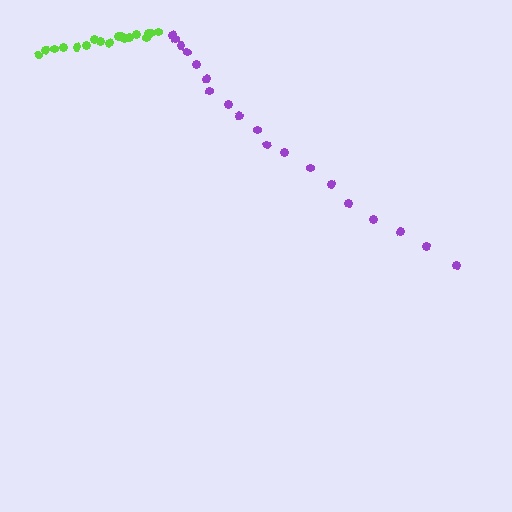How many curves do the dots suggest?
There are 2 distinct paths.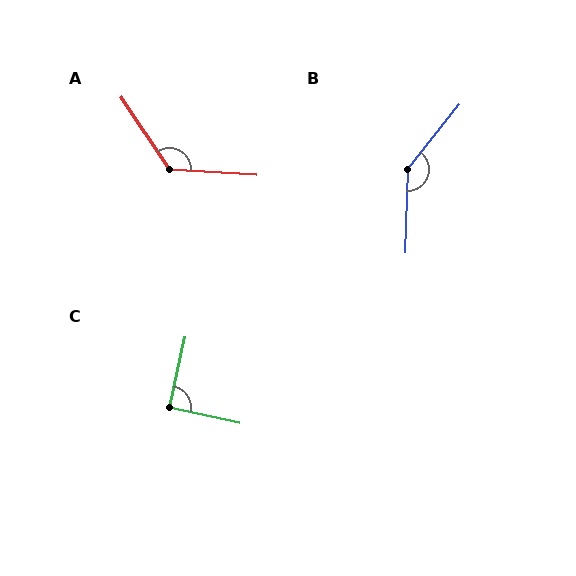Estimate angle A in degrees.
Approximately 127 degrees.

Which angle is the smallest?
C, at approximately 90 degrees.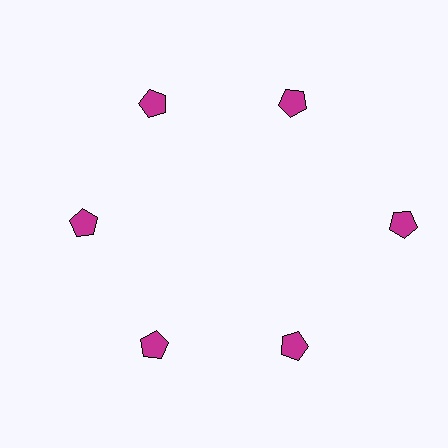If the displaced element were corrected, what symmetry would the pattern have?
It would have 6-fold rotational symmetry — the pattern would map onto itself every 60 degrees.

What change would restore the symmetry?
The symmetry would be restored by moving it inward, back onto the ring so that all 6 pentagons sit at equal angles and equal distance from the center.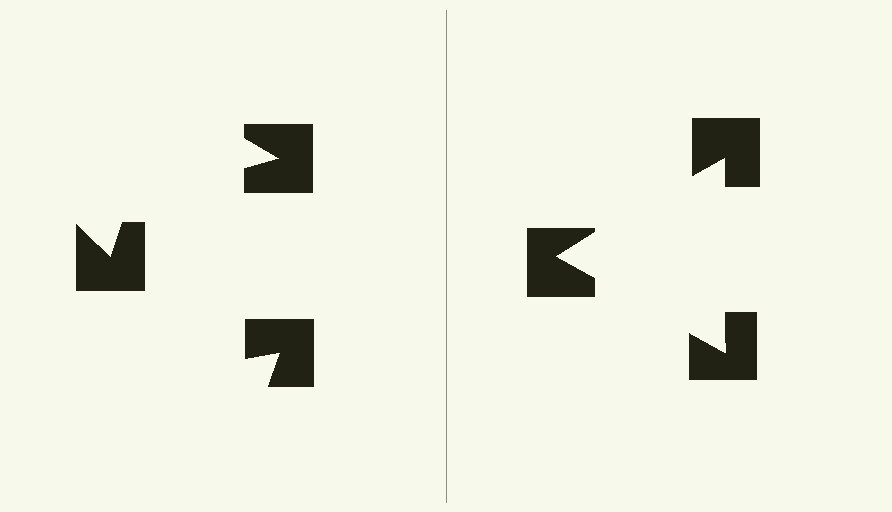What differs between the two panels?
The notched squares are positioned identically on both sides; only the wedge orientations differ. On the right they align to a triangle; on the left they are misaligned.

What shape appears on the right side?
An illusory triangle.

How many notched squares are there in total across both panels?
6 — 3 on each side.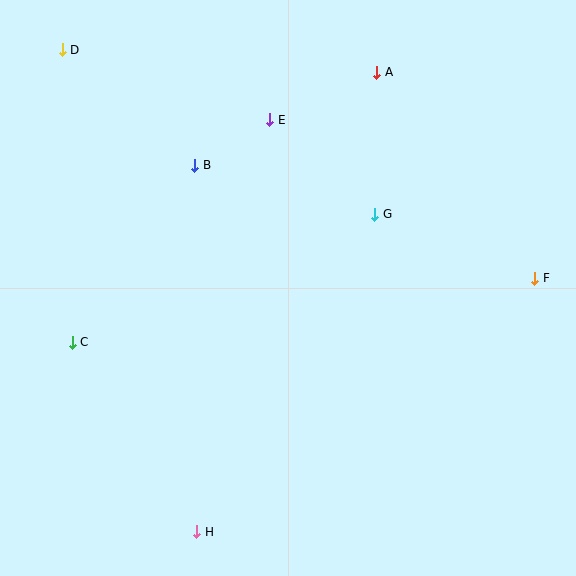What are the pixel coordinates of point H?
Point H is at (197, 532).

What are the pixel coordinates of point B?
Point B is at (195, 165).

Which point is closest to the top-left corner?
Point D is closest to the top-left corner.